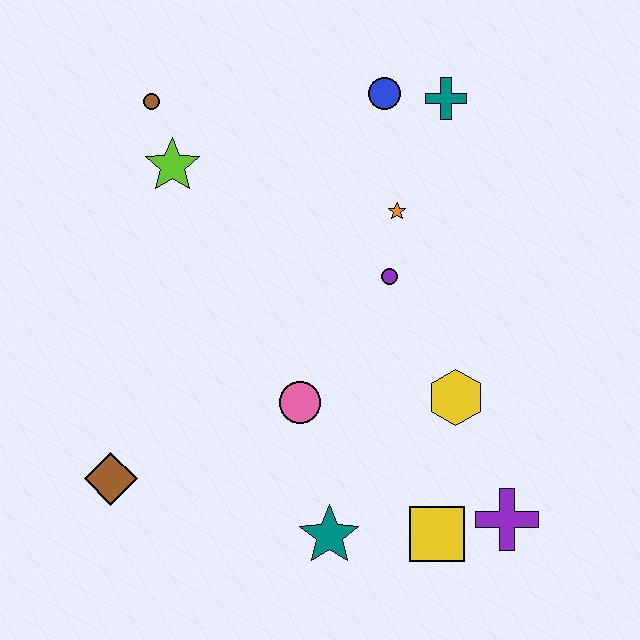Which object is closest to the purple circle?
The orange star is closest to the purple circle.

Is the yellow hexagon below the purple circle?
Yes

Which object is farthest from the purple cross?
The brown circle is farthest from the purple cross.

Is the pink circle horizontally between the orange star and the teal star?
No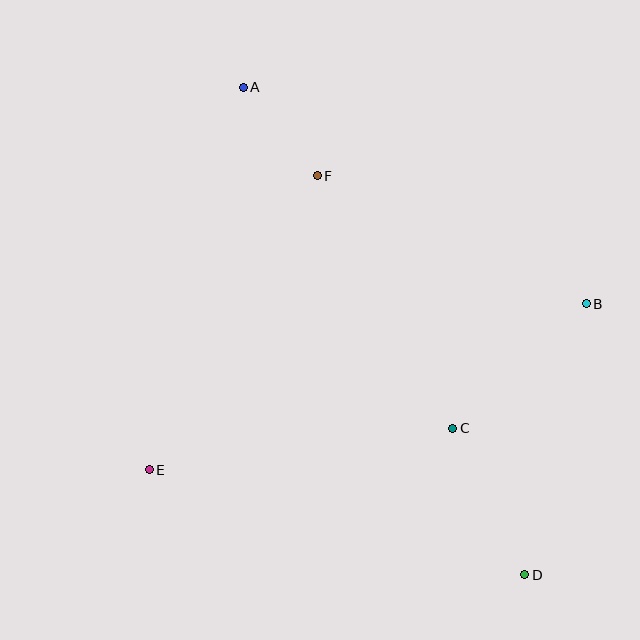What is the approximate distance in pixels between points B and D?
The distance between B and D is approximately 278 pixels.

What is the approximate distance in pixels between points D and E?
The distance between D and E is approximately 390 pixels.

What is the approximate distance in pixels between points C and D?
The distance between C and D is approximately 163 pixels.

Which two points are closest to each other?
Points A and F are closest to each other.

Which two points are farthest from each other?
Points A and D are farthest from each other.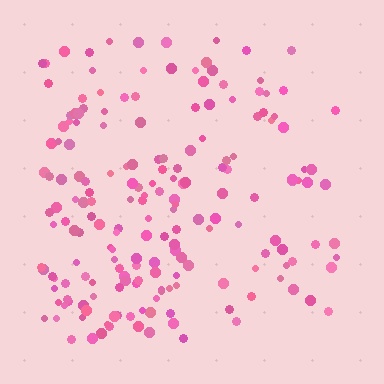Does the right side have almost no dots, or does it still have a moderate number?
Still a moderate number, just noticeably fewer than the left.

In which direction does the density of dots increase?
From right to left, with the left side densest.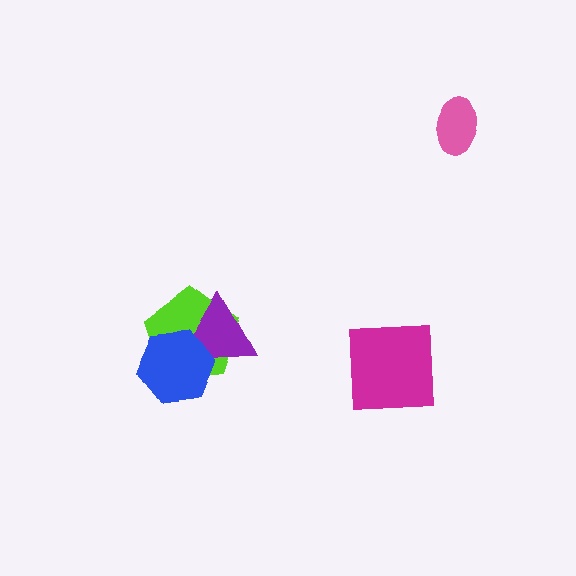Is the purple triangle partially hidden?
Yes, it is partially covered by another shape.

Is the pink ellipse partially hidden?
No, no other shape covers it.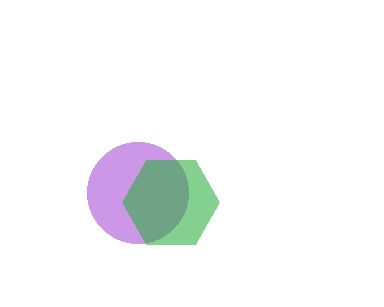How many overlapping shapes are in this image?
There are 2 overlapping shapes in the image.